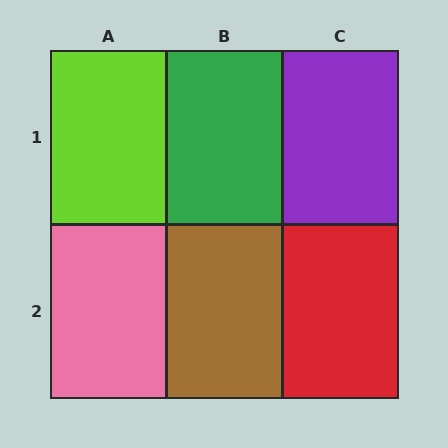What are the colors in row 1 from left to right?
Lime, green, purple.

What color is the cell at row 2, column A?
Pink.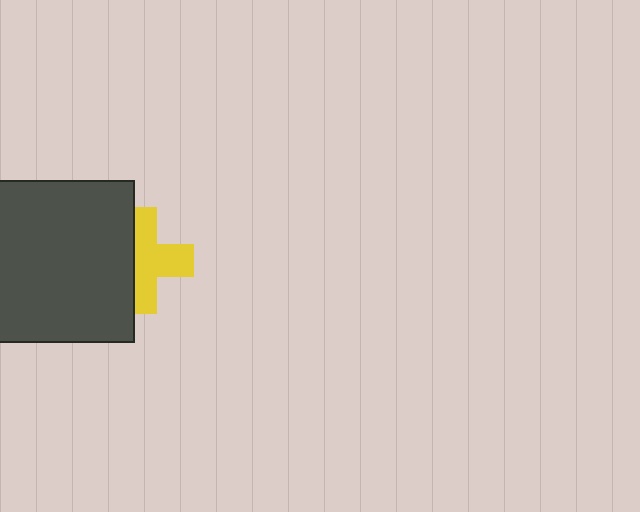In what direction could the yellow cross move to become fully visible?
The yellow cross could move right. That would shift it out from behind the dark gray rectangle entirely.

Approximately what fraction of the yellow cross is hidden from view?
Roughly 41% of the yellow cross is hidden behind the dark gray rectangle.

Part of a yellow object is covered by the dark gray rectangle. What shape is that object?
It is a cross.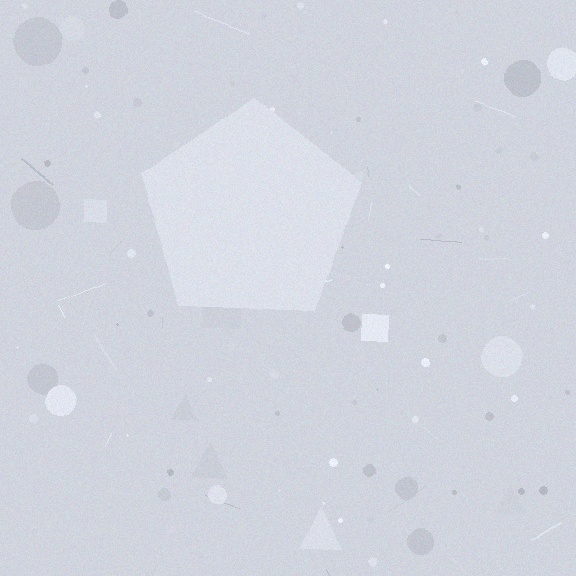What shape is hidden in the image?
A pentagon is hidden in the image.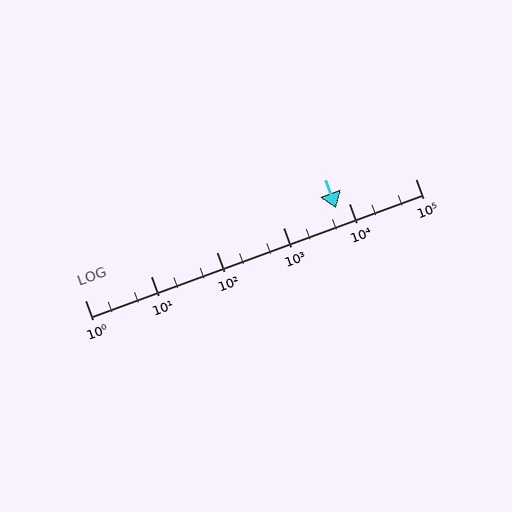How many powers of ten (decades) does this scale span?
The scale spans 5 decades, from 1 to 100000.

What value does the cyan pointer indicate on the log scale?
The pointer indicates approximately 6400.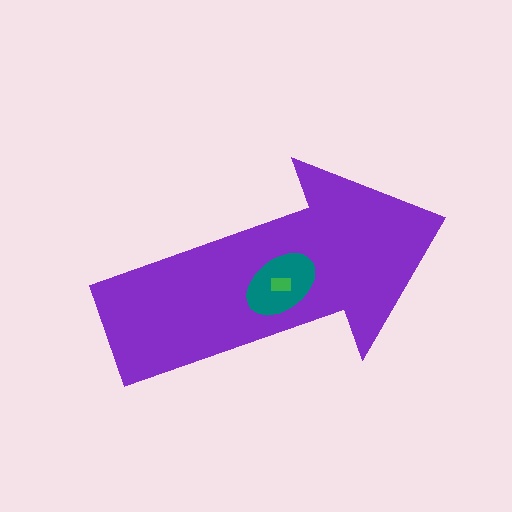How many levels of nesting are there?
3.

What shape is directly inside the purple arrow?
The teal ellipse.